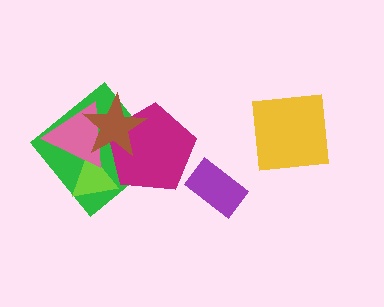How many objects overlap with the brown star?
3 objects overlap with the brown star.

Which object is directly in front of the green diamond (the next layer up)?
The lime triangle is directly in front of the green diamond.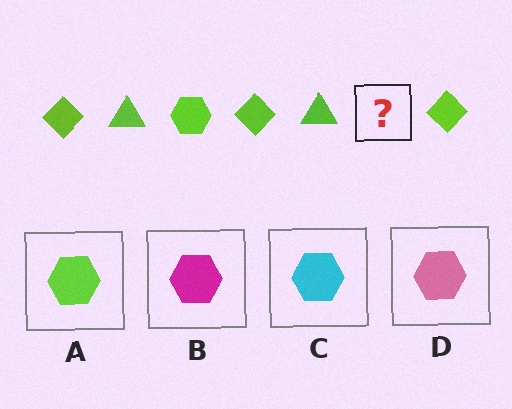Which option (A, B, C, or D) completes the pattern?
A.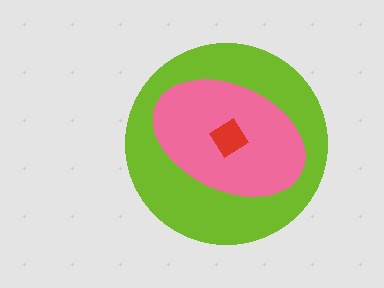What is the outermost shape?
The lime circle.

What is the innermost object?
The red diamond.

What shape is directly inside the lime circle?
The pink ellipse.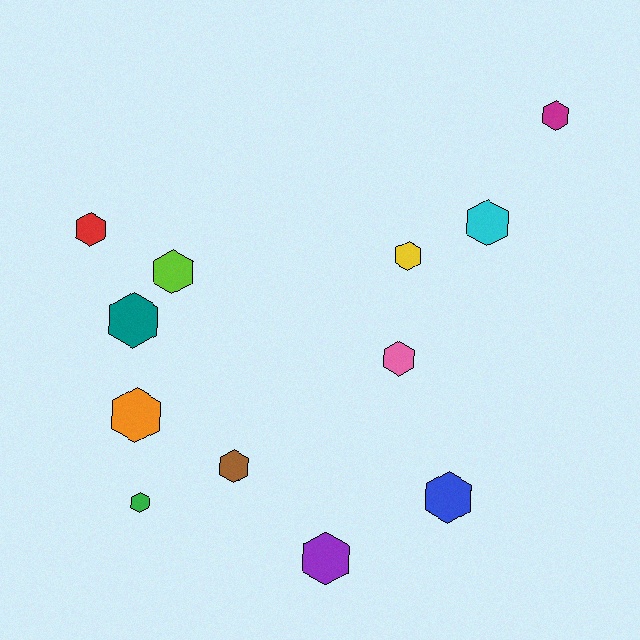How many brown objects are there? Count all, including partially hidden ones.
There is 1 brown object.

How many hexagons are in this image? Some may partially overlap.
There are 12 hexagons.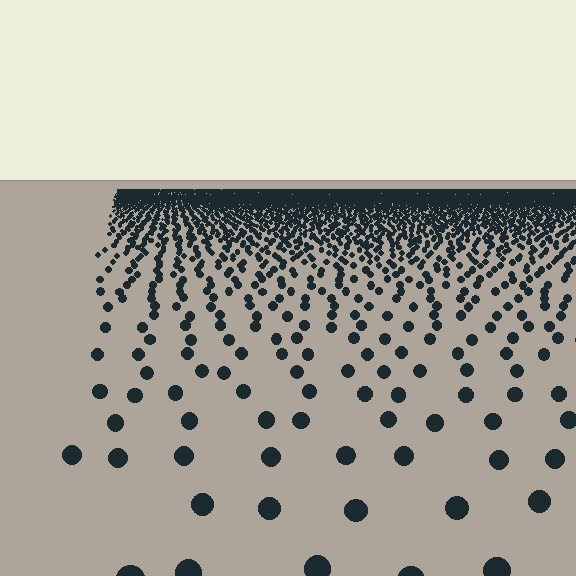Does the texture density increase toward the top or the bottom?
Density increases toward the top.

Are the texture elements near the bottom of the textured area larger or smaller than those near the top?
Larger. Near the bottom, elements are closer to the viewer and appear at a bigger on-screen size.